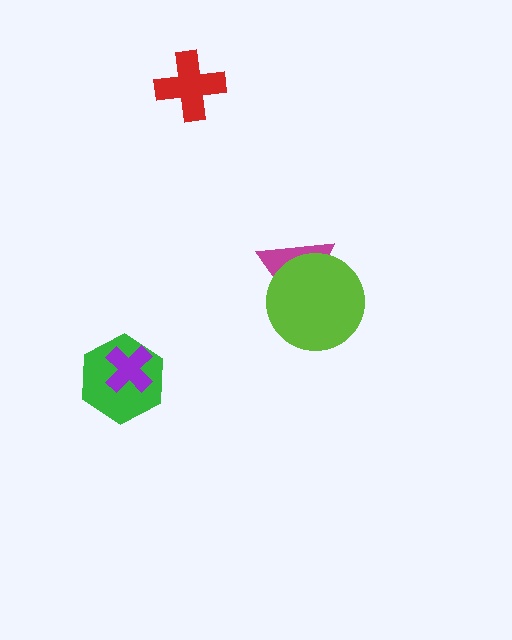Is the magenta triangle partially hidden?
Yes, it is partially covered by another shape.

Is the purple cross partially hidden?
No, no other shape covers it.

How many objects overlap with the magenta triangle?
1 object overlaps with the magenta triangle.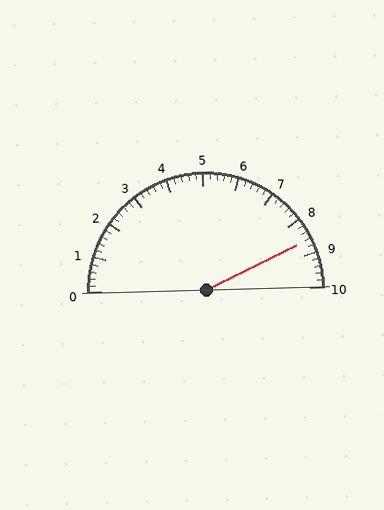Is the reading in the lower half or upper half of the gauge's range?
The reading is in the upper half of the range (0 to 10).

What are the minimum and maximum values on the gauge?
The gauge ranges from 0 to 10.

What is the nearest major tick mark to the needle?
The nearest major tick mark is 9.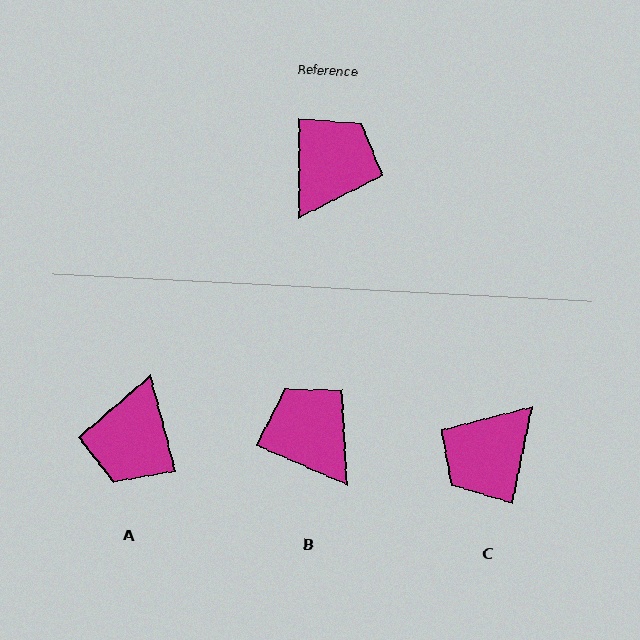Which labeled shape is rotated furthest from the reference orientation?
C, about 168 degrees away.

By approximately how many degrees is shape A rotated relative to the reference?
Approximately 165 degrees clockwise.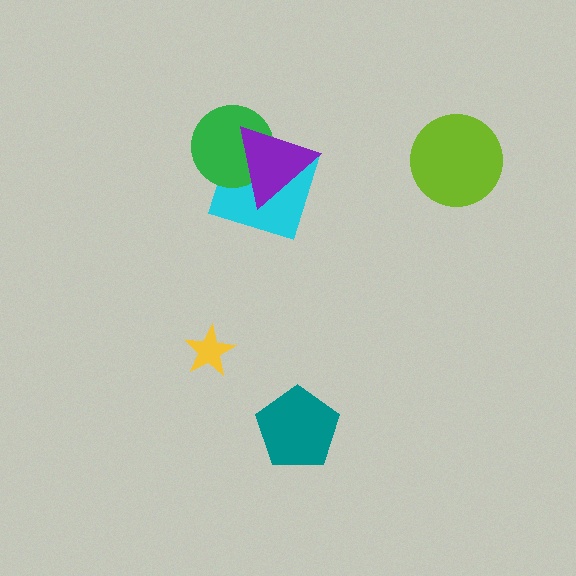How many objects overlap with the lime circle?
0 objects overlap with the lime circle.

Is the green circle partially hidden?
Yes, it is partially covered by another shape.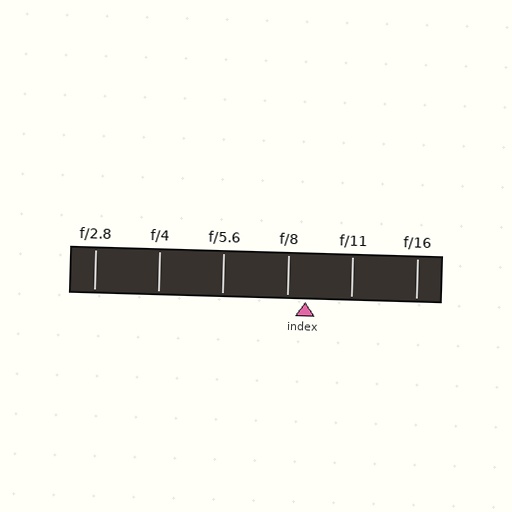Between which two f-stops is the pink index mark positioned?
The index mark is between f/8 and f/11.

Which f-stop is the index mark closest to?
The index mark is closest to f/8.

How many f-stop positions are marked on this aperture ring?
There are 6 f-stop positions marked.